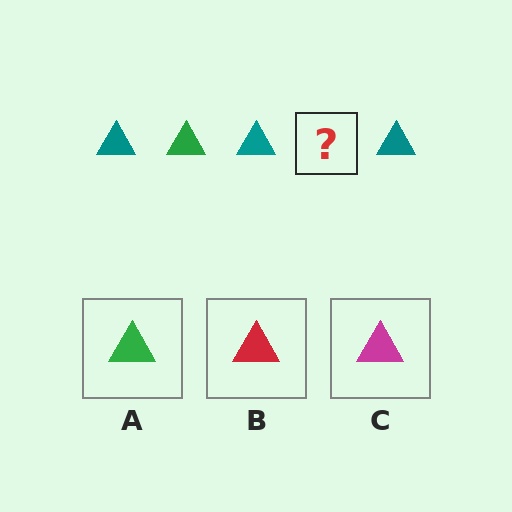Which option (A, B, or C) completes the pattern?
A.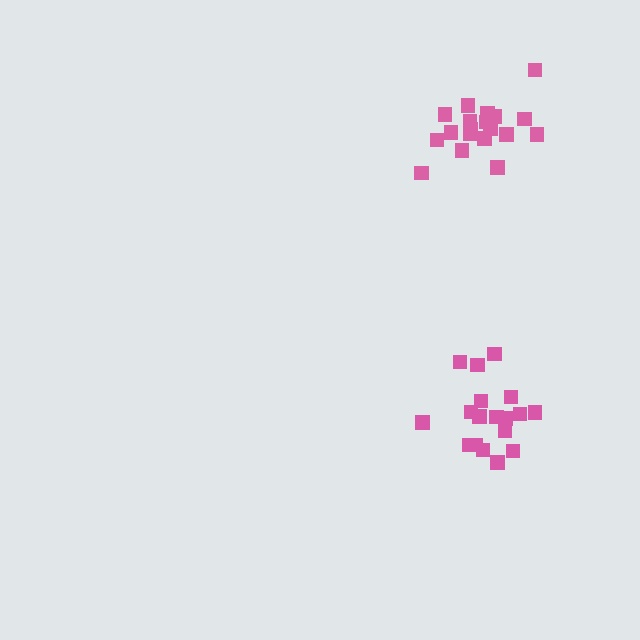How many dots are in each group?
Group 1: 19 dots, Group 2: 18 dots (37 total).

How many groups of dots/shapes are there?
There are 2 groups.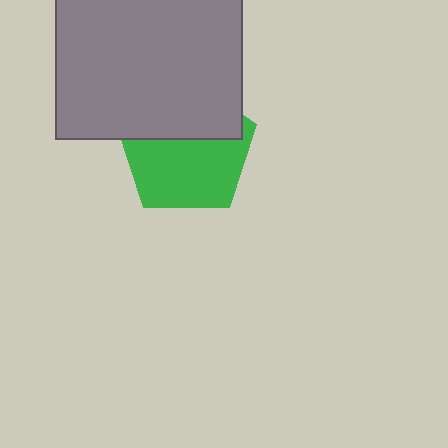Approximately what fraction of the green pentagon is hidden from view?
Roughly 41% of the green pentagon is hidden behind the gray square.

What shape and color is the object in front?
The object in front is a gray square.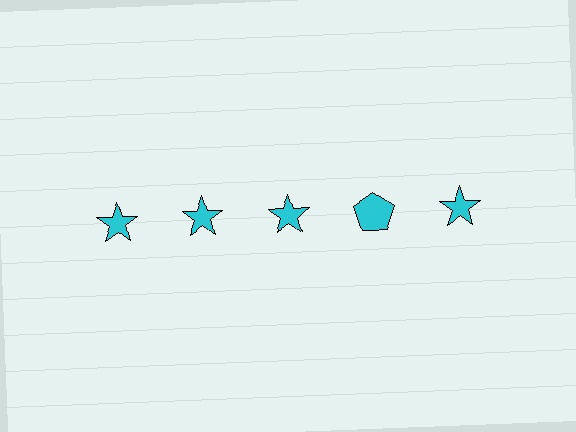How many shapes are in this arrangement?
There are 5 shapes arranged in a grid pattern.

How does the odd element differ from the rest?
It has a different shape: pentagon instead of star.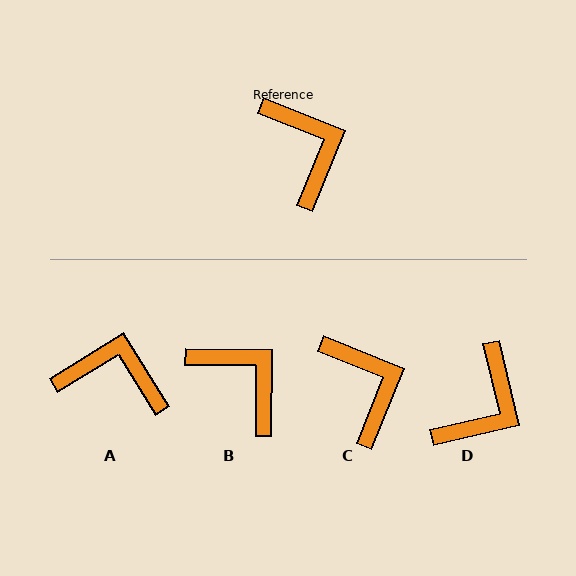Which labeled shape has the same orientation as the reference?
C.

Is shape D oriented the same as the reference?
No, it is off by about 55 degrees.